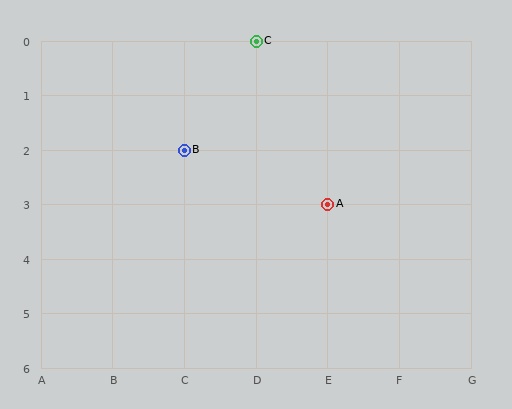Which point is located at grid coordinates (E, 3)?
Point A is at (E, 3).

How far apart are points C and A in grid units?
Points C and A are 1 column and 3 rows apart (about 3.2 grid units diagonally).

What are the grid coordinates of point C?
Point C is at grid coordinates (D, 0).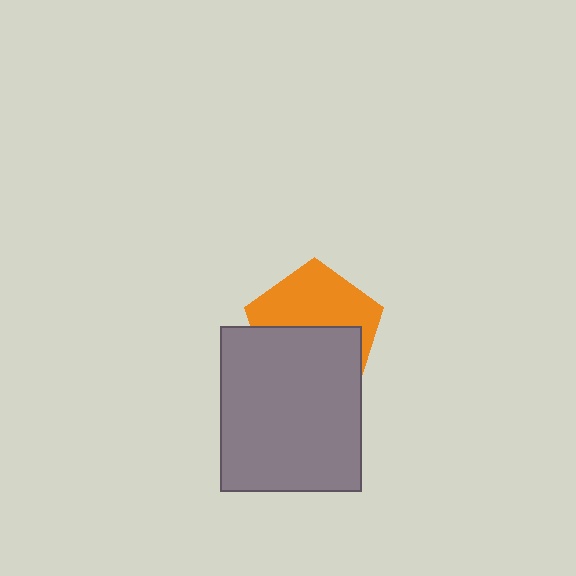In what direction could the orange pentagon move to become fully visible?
The orange pentagon could move up. That would shift it out from behind the gray rectangle entirely.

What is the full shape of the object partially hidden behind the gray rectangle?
The partially hidden object is an orange pentagon.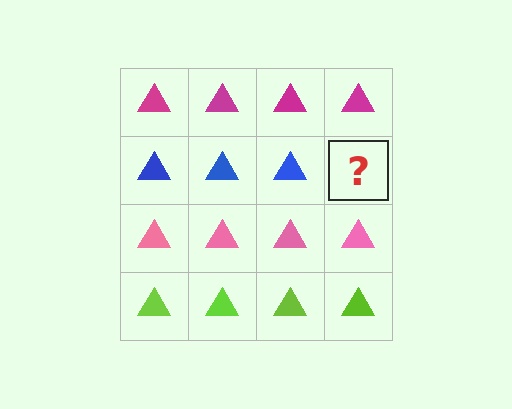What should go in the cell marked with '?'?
The missing cell should contain a blue triangle.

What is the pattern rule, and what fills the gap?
The rule is that each row has a consistent color. The gap should be filled with a blue triangle.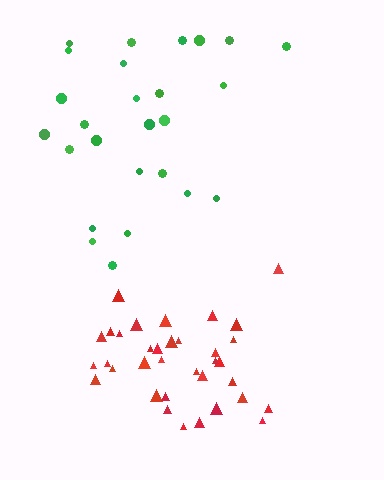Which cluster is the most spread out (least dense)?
Green.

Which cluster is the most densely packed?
Red.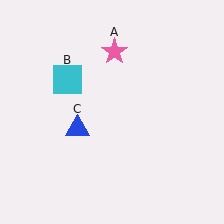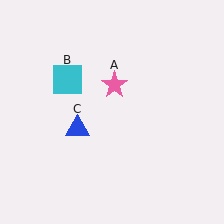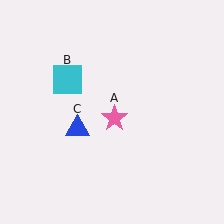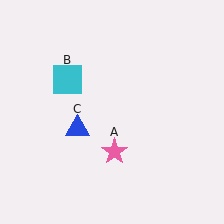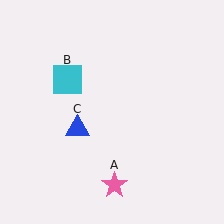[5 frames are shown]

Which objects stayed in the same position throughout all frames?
Cyan square (object B) and blue triangle (object C) remained stationary.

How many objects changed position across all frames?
1 object changed position: pink star (object A).